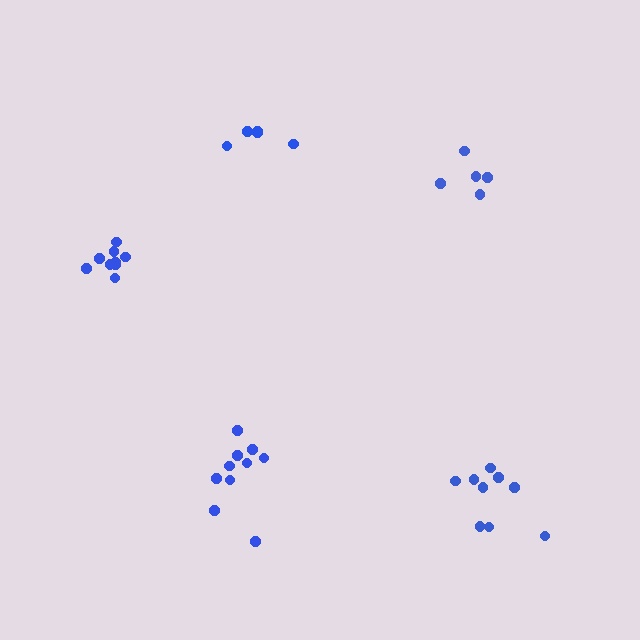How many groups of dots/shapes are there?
There are 5 groups.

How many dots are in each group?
Group 1: 5 dots, Group 2: 9 dots, Group 3: 9 dots, Group 4: 10 dots, Group 5: 5 dots (38 total).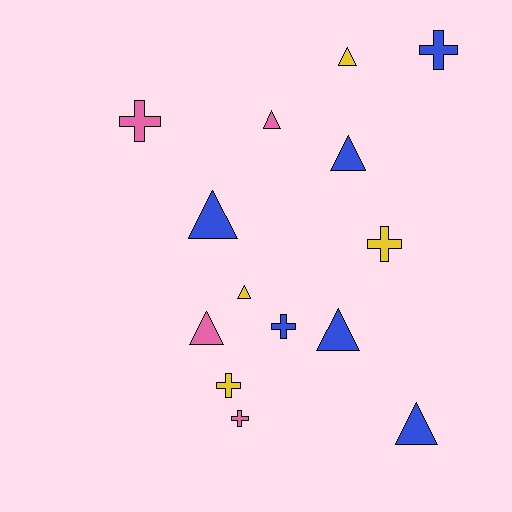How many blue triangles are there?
There are 4 blue triangles.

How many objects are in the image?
There are 14 objects.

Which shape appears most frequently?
Triangle, with 8 objects.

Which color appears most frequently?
Blue, with 6 objects.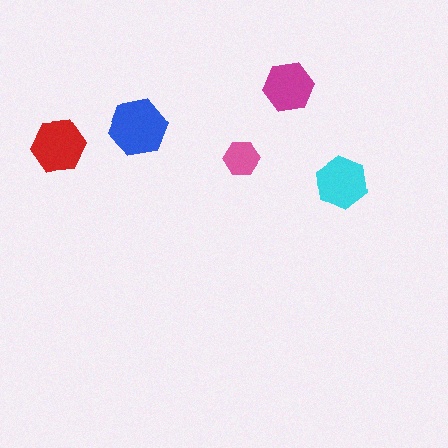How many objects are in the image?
There are 5 objects in the image.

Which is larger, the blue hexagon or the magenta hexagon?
The blue one.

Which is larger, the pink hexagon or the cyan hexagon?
The cyan one.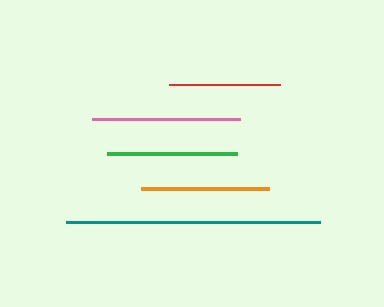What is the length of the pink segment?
The pink segment is approximately 148 pixels long.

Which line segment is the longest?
The teal line is the longest at approximately 254 pixels.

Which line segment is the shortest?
The red line is the shortest at approximately 110 pixels.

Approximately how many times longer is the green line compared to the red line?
The green line is approximately 1.2 times the length of the red line.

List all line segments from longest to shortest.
From longest to shortest: teal, pink, green, orange, red.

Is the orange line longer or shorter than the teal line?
The teal line is longer than the orange line.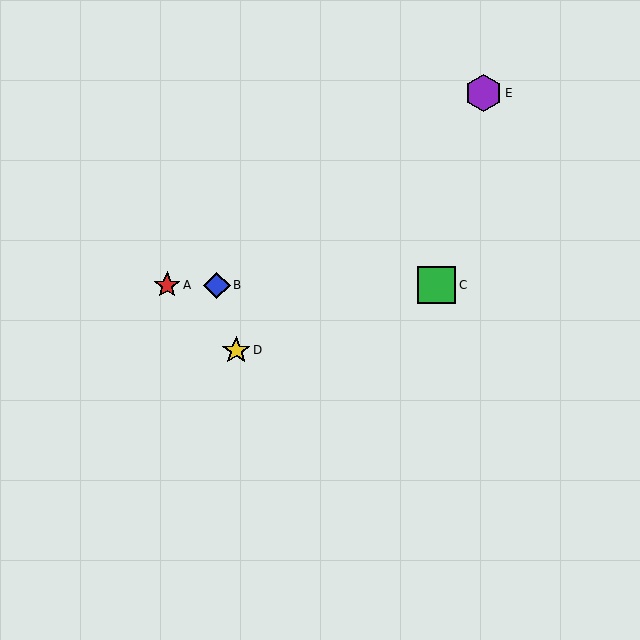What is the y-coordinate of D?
Object D is at y≈350.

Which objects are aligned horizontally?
Objects A, B, C are aligned horizontally.